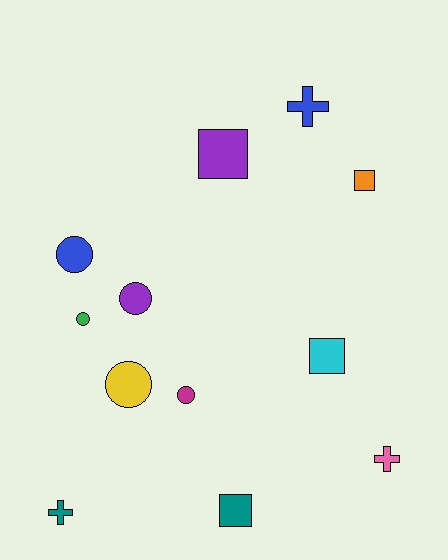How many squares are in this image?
There are 4 squares.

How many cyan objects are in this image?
There is 1 cyan object.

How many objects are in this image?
There are 12 objects.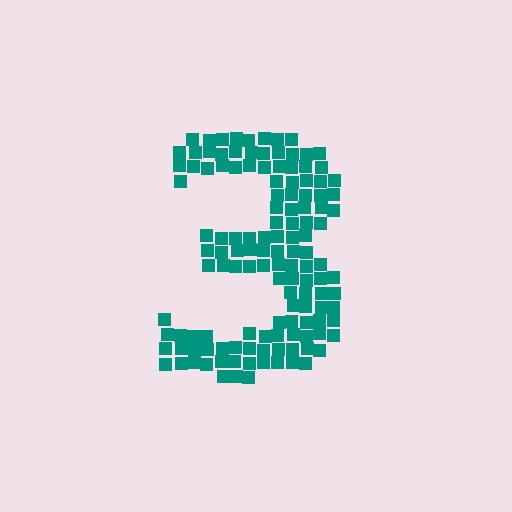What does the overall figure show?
The overall figure shows the digit 3.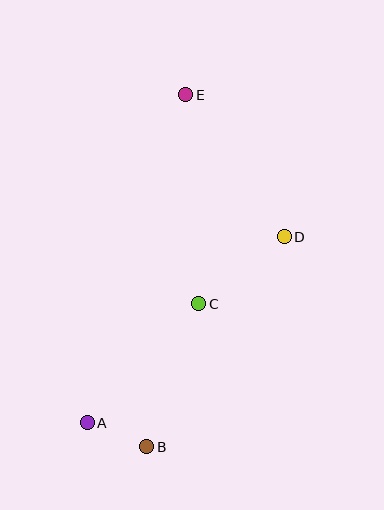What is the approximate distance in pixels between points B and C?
The distance between B and C is approximately 152 pixels.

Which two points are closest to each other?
Points A and B are closest to each other.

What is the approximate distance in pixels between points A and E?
The distance between A and E is approximately 342 pixels.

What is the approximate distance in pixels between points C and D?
The distance between C and D is approximately 109 pixels.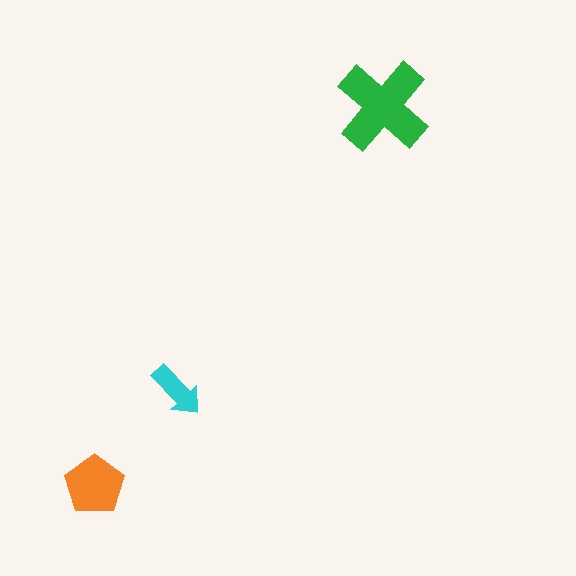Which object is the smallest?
The cyan arrow.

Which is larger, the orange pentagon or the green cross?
The green cross.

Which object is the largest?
The green cross.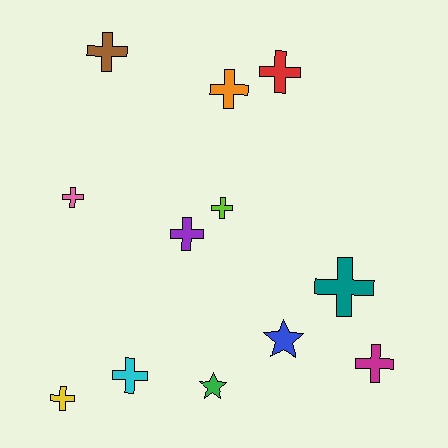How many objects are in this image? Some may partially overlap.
There are 12 objects.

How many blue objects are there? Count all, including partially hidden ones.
There is 1 blue object.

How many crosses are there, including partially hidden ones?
There are 10 crosses.